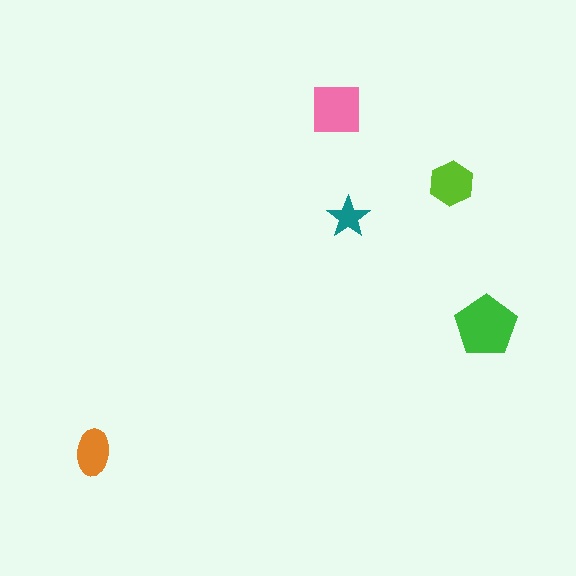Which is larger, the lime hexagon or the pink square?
The pink square.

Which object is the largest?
The green pentagon.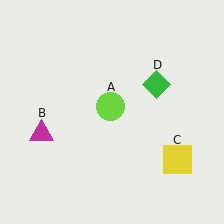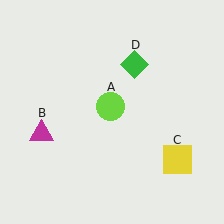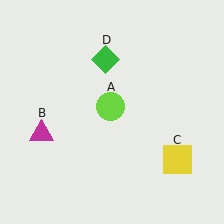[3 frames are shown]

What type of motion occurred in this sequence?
The green diamond (object D) rotated counterclockwise around the center of the scene.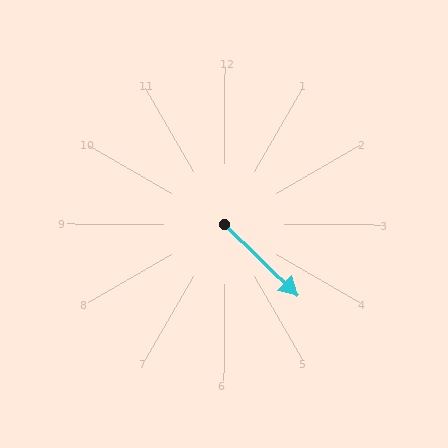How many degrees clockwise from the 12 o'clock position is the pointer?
Approximately 134 degrees.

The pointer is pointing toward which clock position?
Roughly 4 o'clock.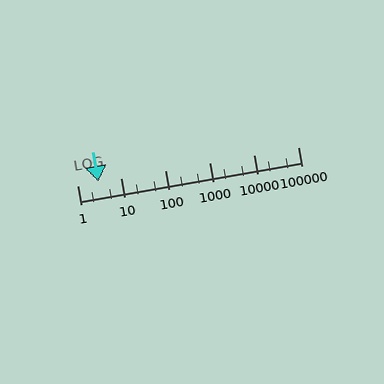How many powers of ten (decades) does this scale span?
The scale spans 5 decades, from 1 to 100000.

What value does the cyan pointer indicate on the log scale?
The pointer indicates approximately 3.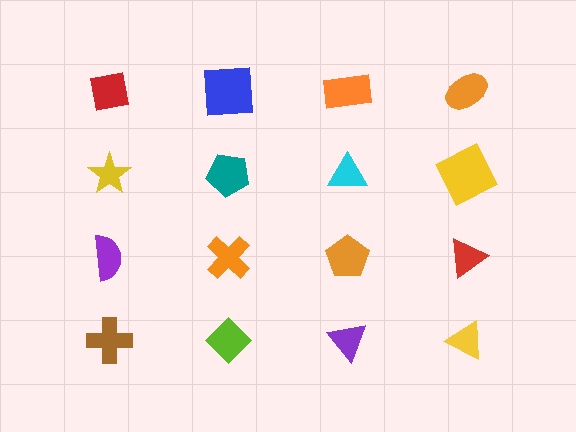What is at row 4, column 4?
A yellow triangle.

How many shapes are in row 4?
4 shapes.